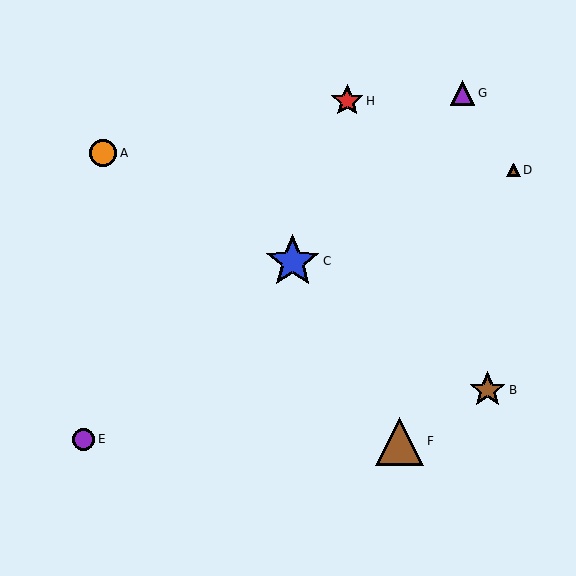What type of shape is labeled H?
Shape H is a red star.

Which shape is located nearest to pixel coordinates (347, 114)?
The red star (labeled H) at (347, 101) is nearest to that location.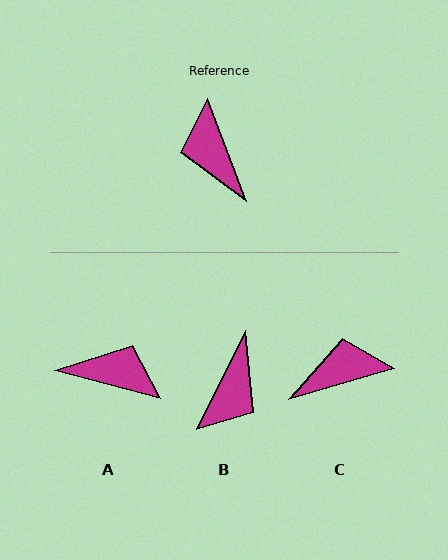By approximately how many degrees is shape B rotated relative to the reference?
Approximately 132 degrees counter-clockwise.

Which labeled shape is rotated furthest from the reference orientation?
B, about 132 degrees away.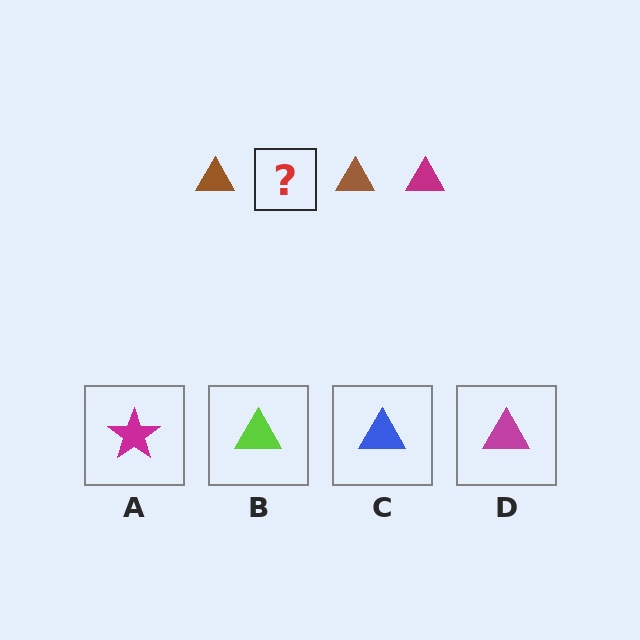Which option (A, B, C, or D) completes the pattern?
D.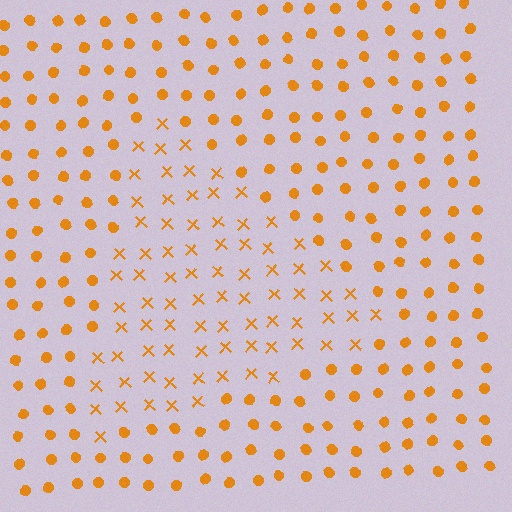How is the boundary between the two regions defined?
The boundary is defined by a change in element shape: X marks inside vs. circles outside. All elements share the same color and spacing.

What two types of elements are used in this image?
The image uses X marks inside the triangle region and circles outside it.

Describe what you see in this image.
The image is filled with small orange elements arranged in a uniform grid. A triangle-shaped region contains X marks, while the surrounding area contains circles. The boundary is defined purely by the change in element shape.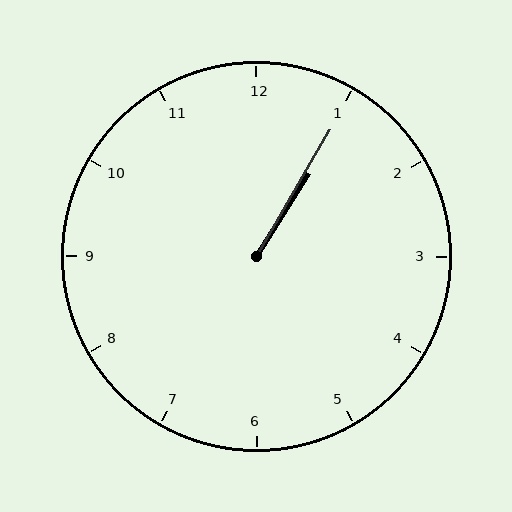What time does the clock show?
1:05.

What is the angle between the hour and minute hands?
Approximately 2 degrees.